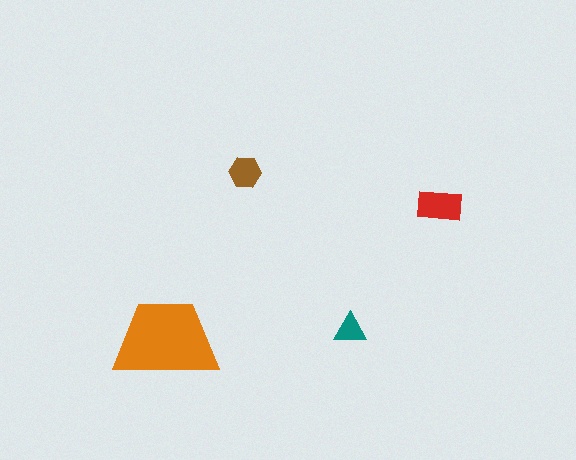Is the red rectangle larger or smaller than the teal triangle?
Larger.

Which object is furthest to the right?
The red rectangle is rightmost.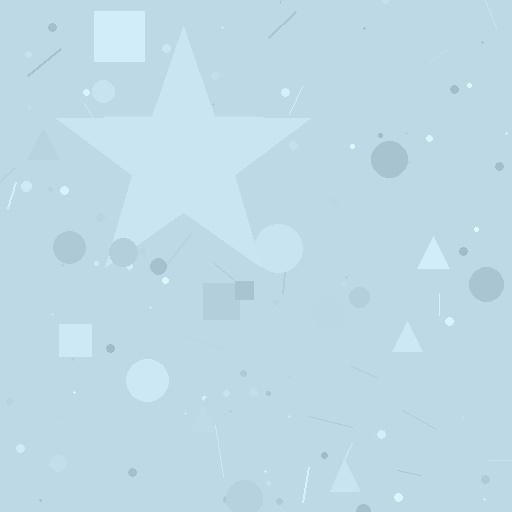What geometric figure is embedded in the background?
A star is embedded in the background.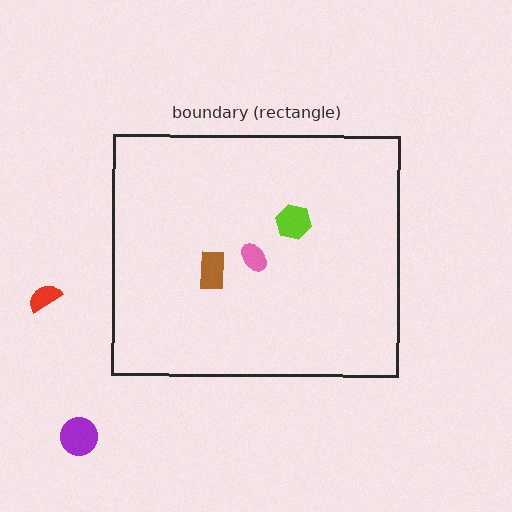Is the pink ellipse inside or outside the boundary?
Inside.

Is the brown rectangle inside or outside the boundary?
Inside.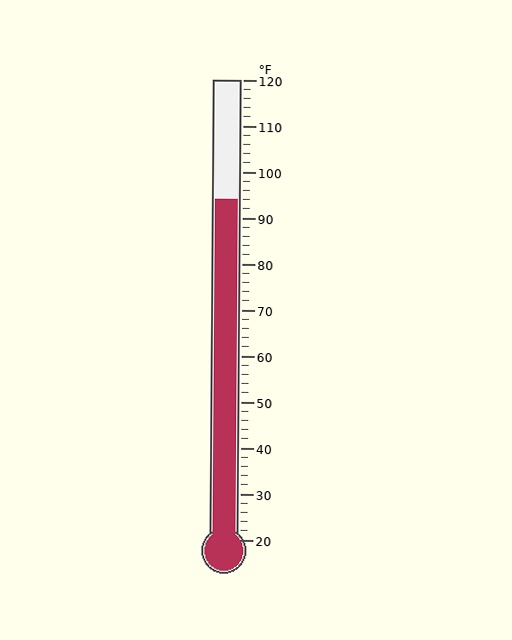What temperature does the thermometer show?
The thermometer shows approximately 94°F.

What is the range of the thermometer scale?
The thermometer scale ranges from 20°F to 120°F.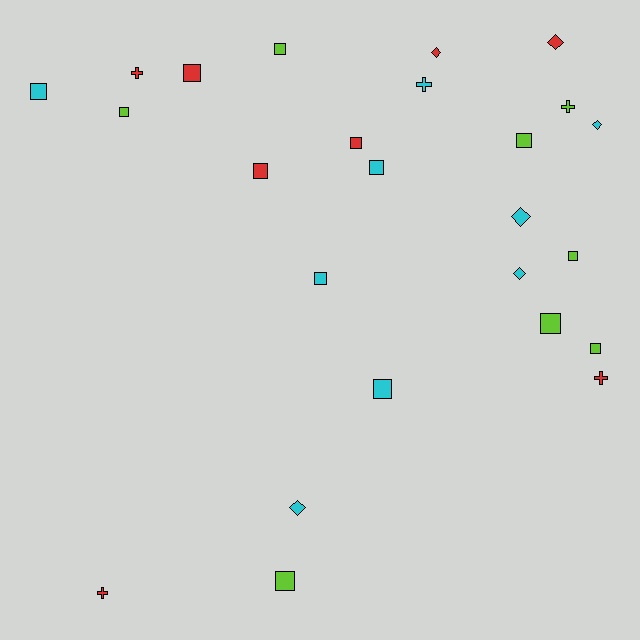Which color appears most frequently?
Cyan, with 9 objects.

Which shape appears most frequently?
Square, with 14 objects.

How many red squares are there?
There are 3 red squares.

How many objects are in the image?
There are 25 objects.